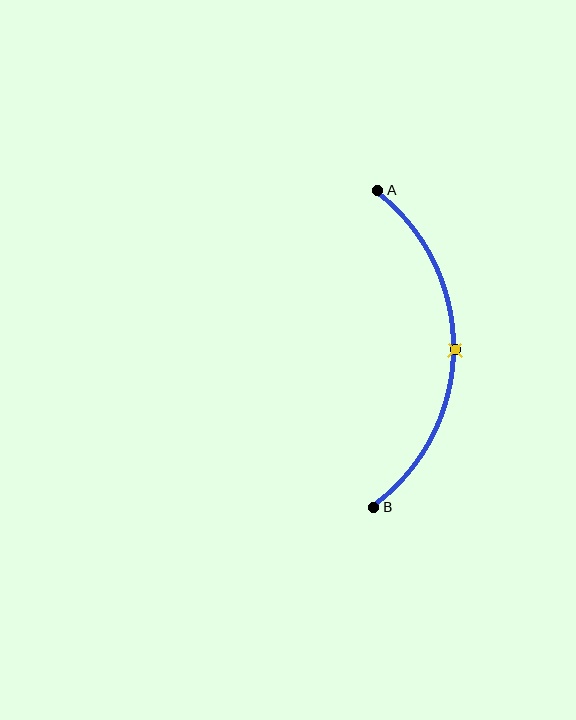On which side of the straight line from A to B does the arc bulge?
The arc bulges to the right of the straight line connecting A and B.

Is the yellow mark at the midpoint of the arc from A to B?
Yes. The yellow mark lies on the arc at equal arc-length from both A and B — it is the arc midpoint.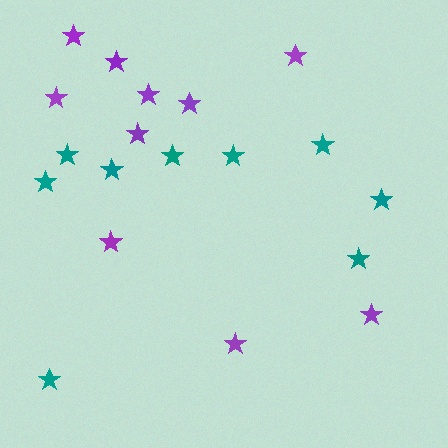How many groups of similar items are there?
There are 2 groups: one group of teal stars (9) and one group of purple stars (10).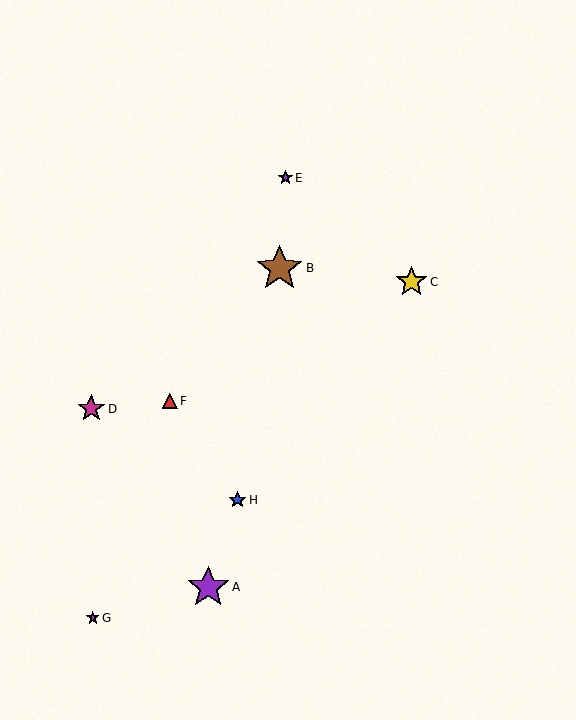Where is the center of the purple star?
The center of the purple star is at (208, 587).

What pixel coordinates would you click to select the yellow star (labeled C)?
Click at (411, 282) to select the yellow star C.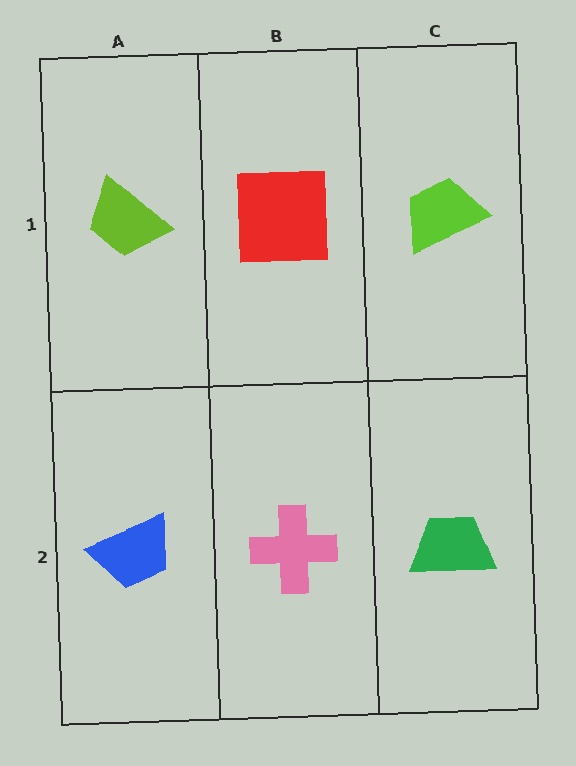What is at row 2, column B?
A pink cross.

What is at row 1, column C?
A lime trapezoid.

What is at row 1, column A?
A lime trapezoid.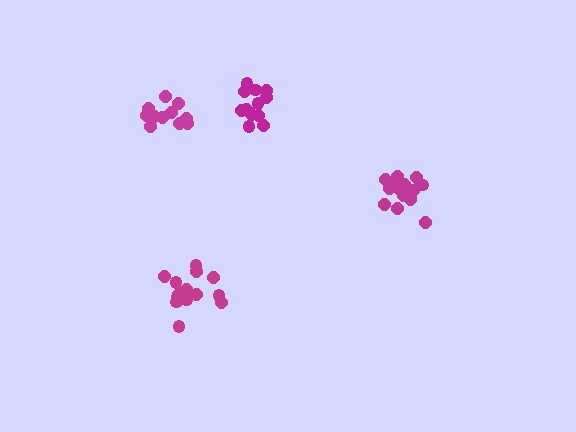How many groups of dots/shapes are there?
There are 4 groups.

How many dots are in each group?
Group 1: 12 dots, Group 2: 17 dots, Group 3: 15 dots, Group 4: 12 dots (56 total).